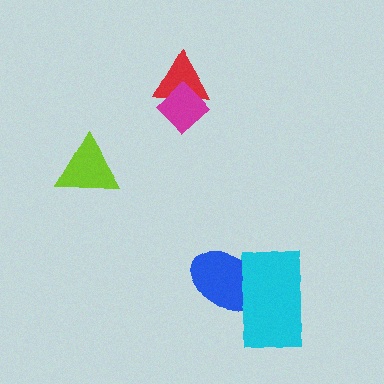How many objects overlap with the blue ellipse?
1 object overlaps with the blue ellipse.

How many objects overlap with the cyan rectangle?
1 object overlaps with the cyan rectangle.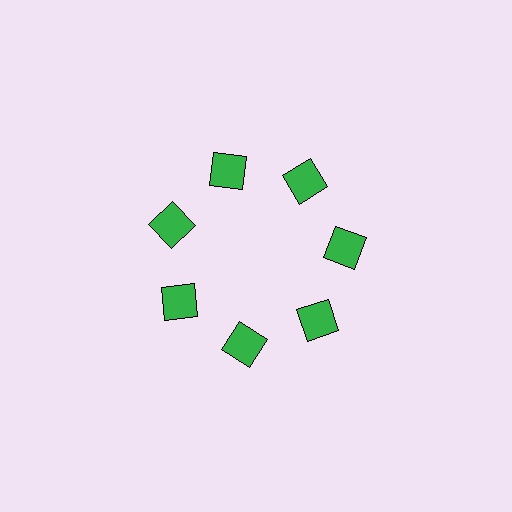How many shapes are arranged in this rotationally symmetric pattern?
There are 7 shapes, arranged in 7 groups of 1.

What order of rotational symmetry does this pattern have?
This pattern has 7-fold rotational symmetry.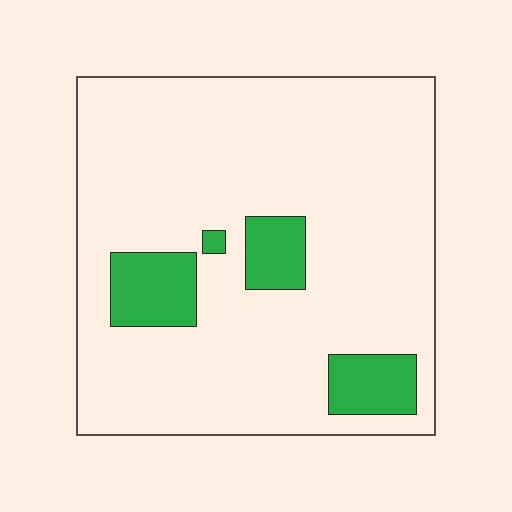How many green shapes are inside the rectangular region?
4.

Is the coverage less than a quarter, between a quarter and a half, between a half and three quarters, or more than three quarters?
Less than a quarter.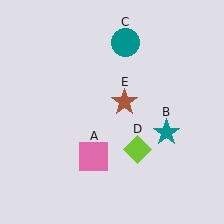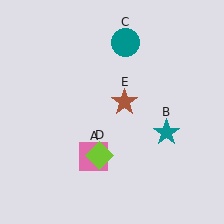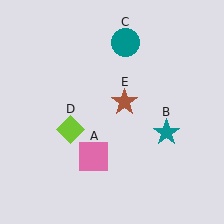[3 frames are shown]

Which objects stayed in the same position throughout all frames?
Pink square (object A) and teal star (object B) and teal circle (object C) and brown star (object E) remained stationary.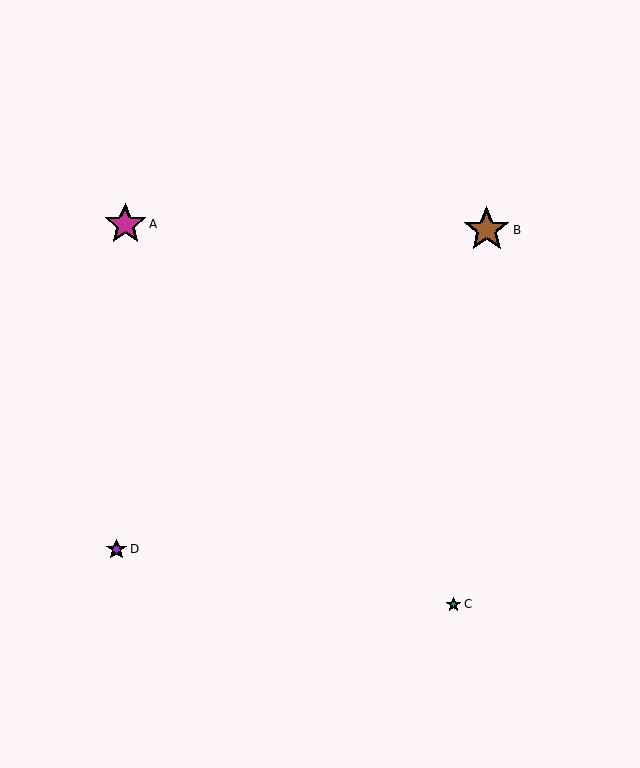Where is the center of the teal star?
The center of the teal star is at (454, 604).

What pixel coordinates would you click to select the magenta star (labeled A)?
Click at (125, 224) to select the magenta star A.